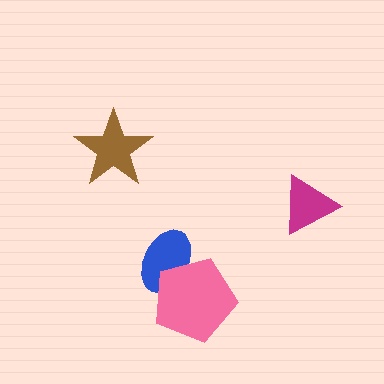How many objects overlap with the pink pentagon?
1 object overlaps with the pink pentagon.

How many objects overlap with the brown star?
0 objects overlap with the brown star.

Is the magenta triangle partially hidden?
No, no other shape covers it.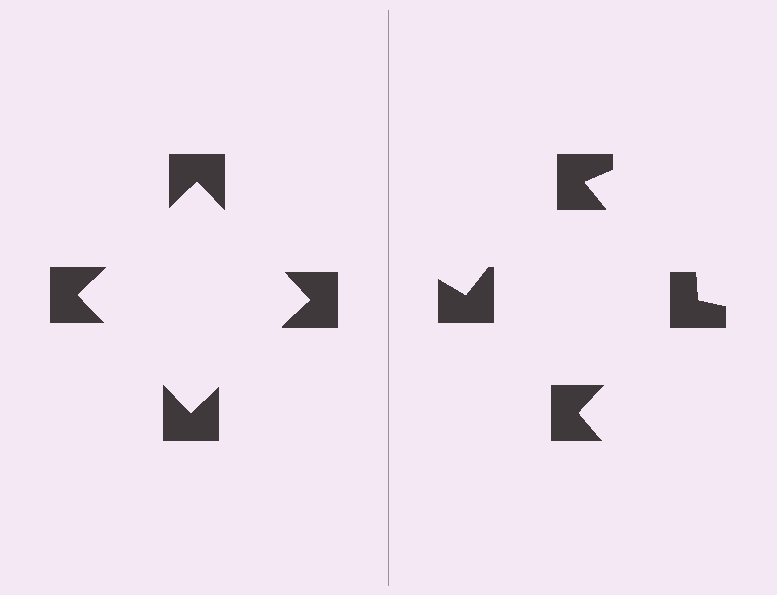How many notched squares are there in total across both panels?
8 — 4 on each side.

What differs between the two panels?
The notched squares are positioned identically on both sides; only the wedge orientations differ. On the left they align to a square; on the right they are misaligned.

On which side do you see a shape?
An illusory square appears on the left side. On the right side the wedge cuts are rotated, so no coherent shape forms.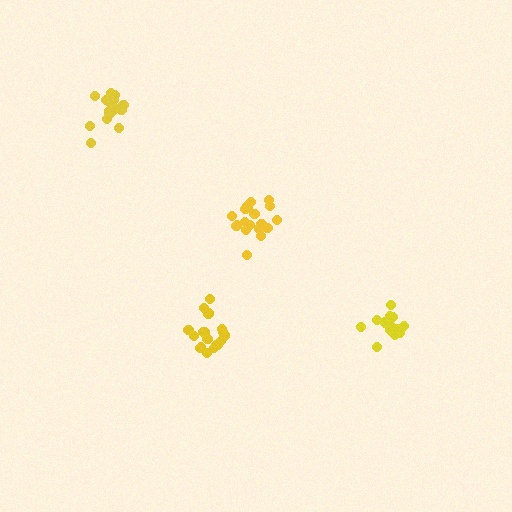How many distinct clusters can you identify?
There are 4 distinct clusters.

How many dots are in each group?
Group 1: 16 dots, Group 2: 19 dots, Group 3: 19 dots, Group 4: 19 dots (73 total).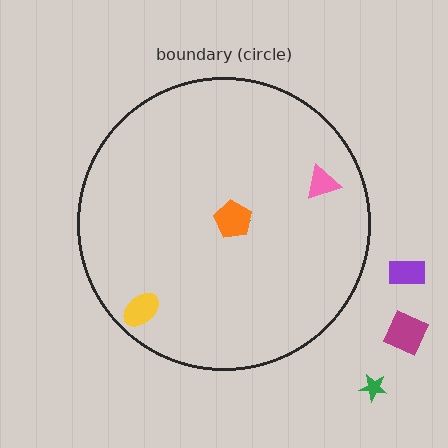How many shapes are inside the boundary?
4 inside, 3 outside.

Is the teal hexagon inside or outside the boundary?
Inside.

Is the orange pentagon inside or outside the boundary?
Inside.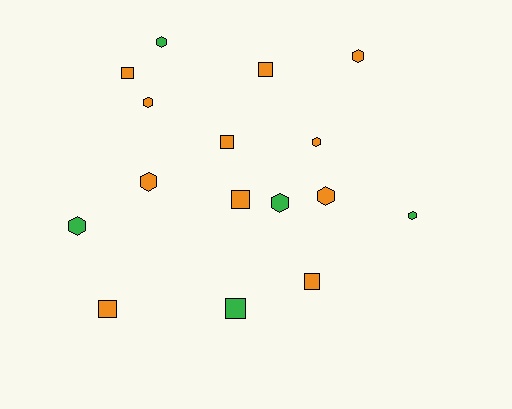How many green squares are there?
There is 1 green square.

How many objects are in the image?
There are 16 objects.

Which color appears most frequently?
Orange, with 11 objects.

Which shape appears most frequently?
Hexagon, with 9 objects.